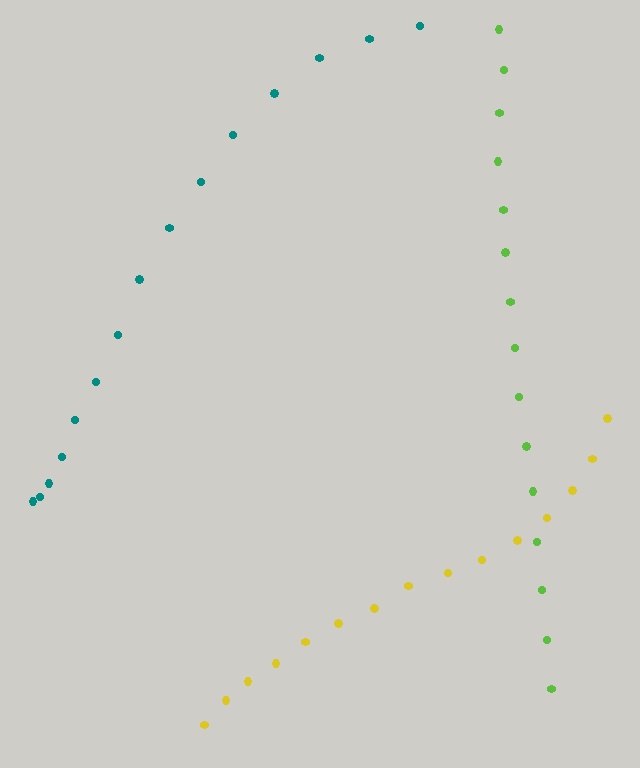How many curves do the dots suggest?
There are 3 distinct paths.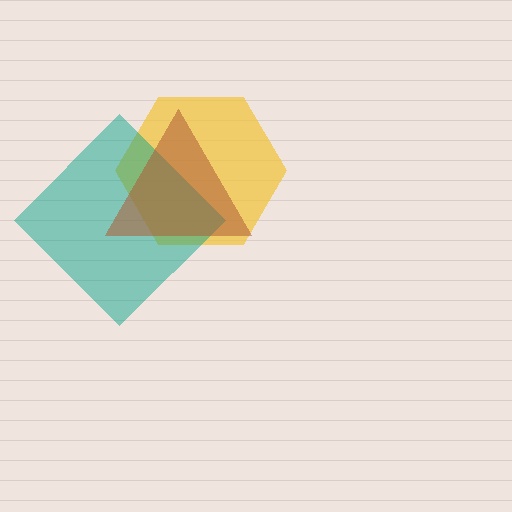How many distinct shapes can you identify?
There are 3 distinct shapes: a yellow hexagon, a teal diamond, a brown triangle.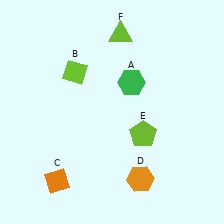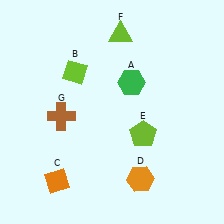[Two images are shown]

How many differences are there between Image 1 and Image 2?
There is 1 difference between the two images.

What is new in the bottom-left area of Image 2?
A brown cross (G) was added in the bottom-left area of Image 2.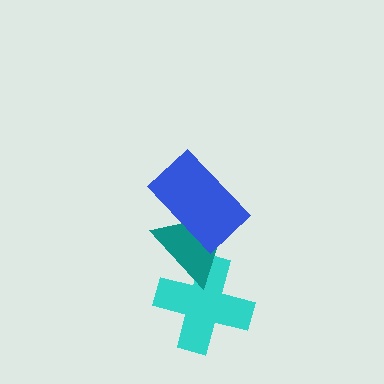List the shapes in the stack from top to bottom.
From top to bottom: the blue rectangle, the teal triangle, the cyan cross.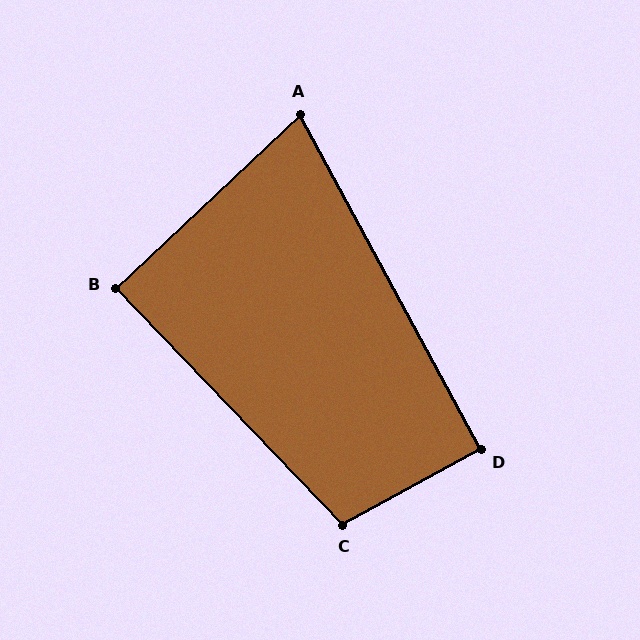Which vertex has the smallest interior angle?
A, at approximately 75 degrees.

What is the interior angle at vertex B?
Approximately 90 degrees (approximately right).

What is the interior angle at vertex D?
Approximately 90 degrees (approximately right).